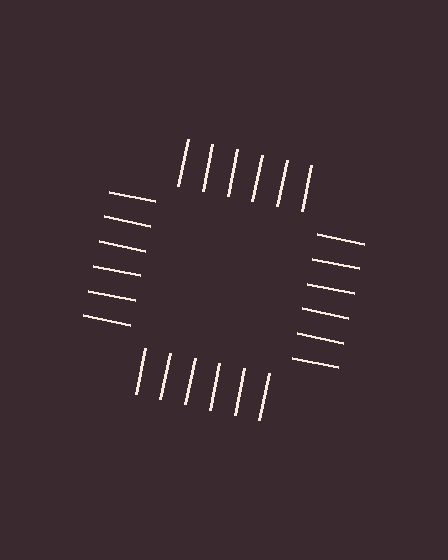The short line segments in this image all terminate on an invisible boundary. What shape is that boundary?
An illusory square — the line segments terminate on its edges but no continuous stroke is drawn.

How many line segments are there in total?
24 — 6 along each of the 4 edges.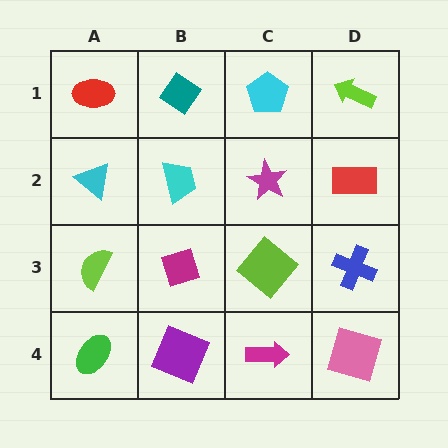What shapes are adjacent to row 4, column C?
A lime diamond (row 3, column C), a purple square (row 4, column B), a pink square (row 4, column D).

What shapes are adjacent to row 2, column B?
A teal diamond (row 1, column B), a magenta diamond (row 3, column B), a cyan triangle (row 2, column A), a magenta star (row 2, column C).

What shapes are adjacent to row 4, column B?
A magenta diamond (row 3, column B), a green ellipse (row 4, column A), a magenta arrow (row 4, column C).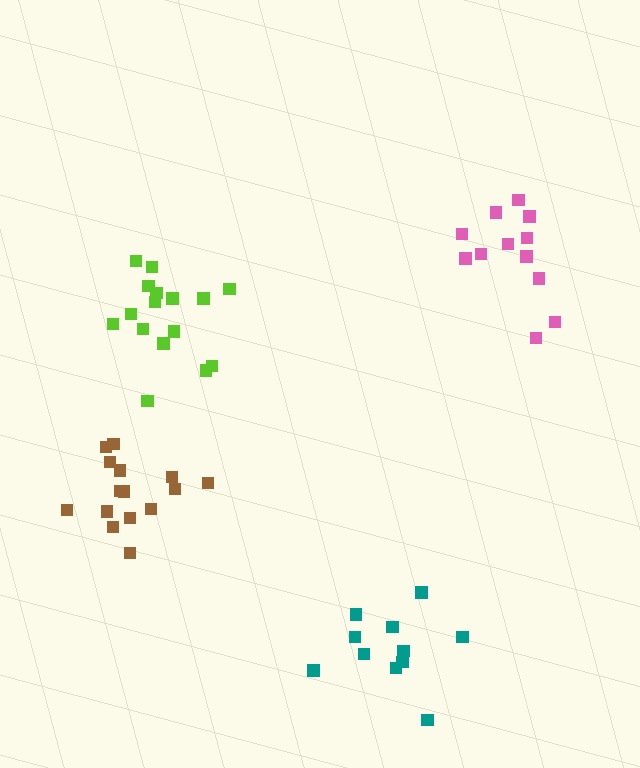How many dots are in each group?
Group 1: 11 dots, Group 2: 16 dots, Group 3: 12 dots, Group 4: 15 dots (54 total).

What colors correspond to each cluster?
The clusters are colored: teal, lime, pink, brown.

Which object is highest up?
The pink cluster is topmost.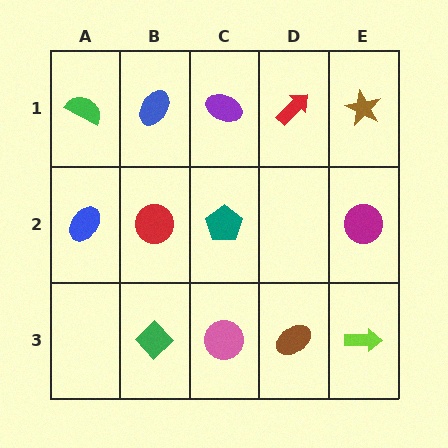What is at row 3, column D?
A brown ellipse.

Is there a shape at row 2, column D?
No, that cell is empty.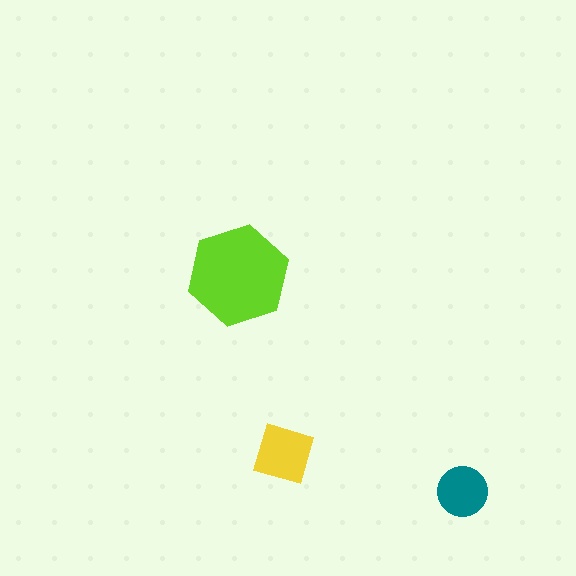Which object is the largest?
The lime hexagon.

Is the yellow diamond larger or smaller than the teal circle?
Larger.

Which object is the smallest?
The teal circle.